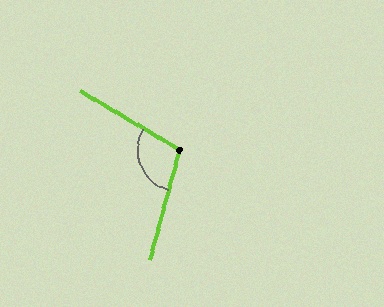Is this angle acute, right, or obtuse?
It is obtuse.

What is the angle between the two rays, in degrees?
Approximately 105 degrees.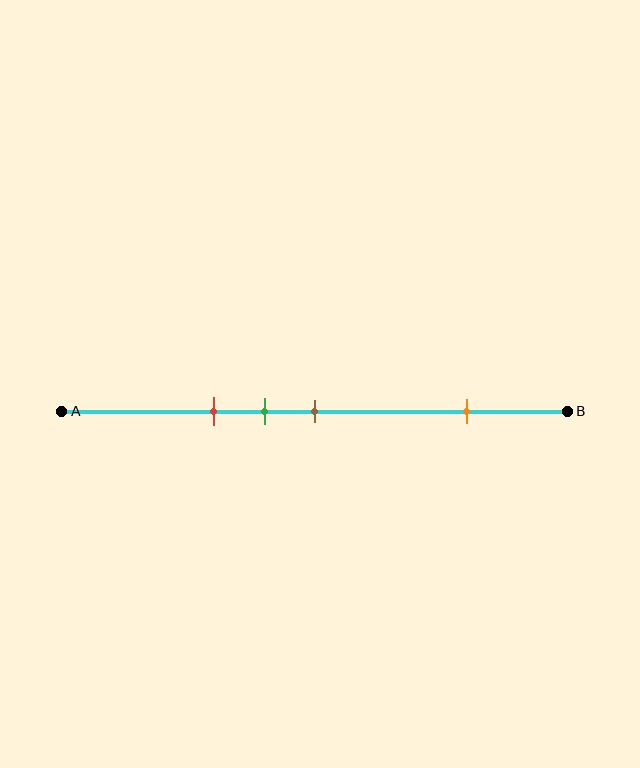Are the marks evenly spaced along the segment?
No, the marks are not evenly spaced.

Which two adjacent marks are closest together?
The green and brown marks are the closest adjacent pair.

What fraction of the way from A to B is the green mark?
The green mark is approximately 40% (0.4) of the way from A to B.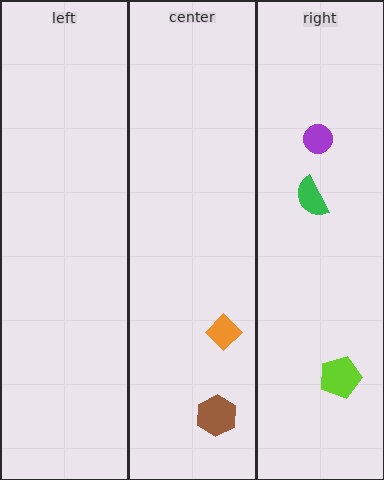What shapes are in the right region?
The purple circle, the green semicircle, the lime pentagon.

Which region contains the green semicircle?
The right region.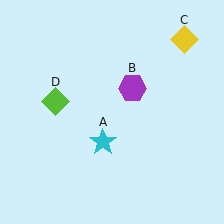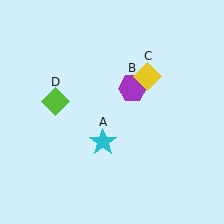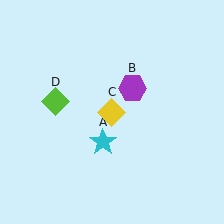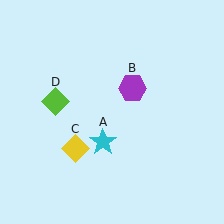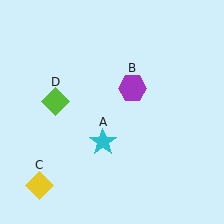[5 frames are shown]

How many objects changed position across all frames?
1 object changed position: yellow diamond (object C).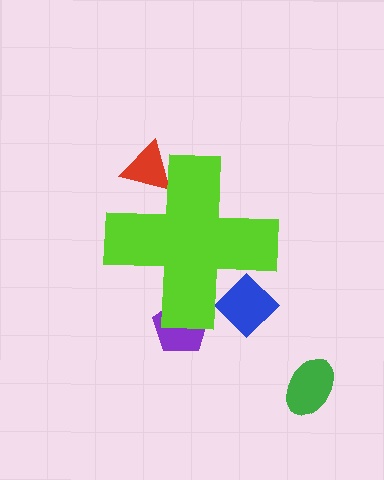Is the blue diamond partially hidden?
Yes, the blue diamond is partially hidden behind the lime cross.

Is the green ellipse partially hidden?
No, the green ellipse is fully visible.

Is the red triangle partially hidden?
Yes, the red triangle is partially hidden behind the lime cross.